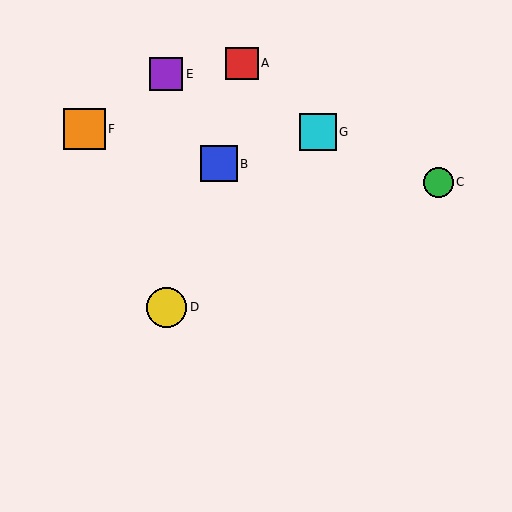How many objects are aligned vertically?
2 objects (D, E) are aligned vertically.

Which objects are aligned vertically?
Objects D, E are aligned vertically.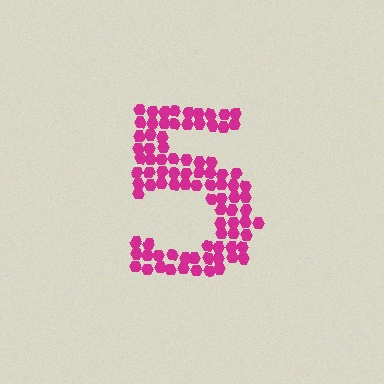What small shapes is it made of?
It is made of small hexagons.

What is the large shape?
The large shape is the digit 5.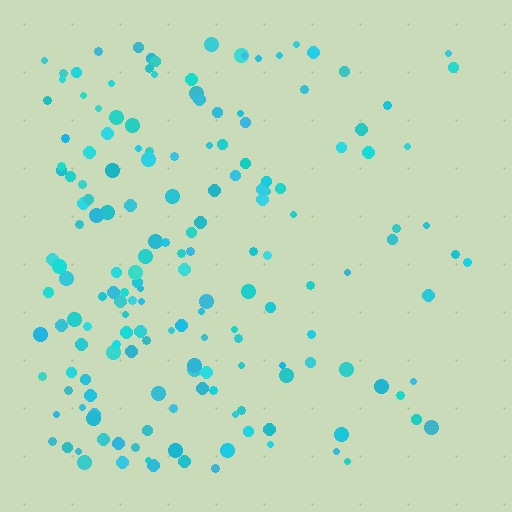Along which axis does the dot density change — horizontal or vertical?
Horizontal.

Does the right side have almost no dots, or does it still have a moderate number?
Still a moderate number, just noticeably fewer than the left.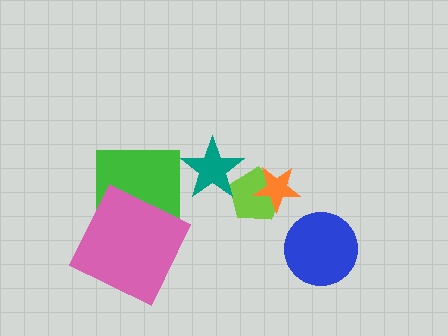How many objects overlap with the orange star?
1 object overlaps with the orange star.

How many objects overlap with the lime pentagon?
2 objects overlap with the lime pentagon.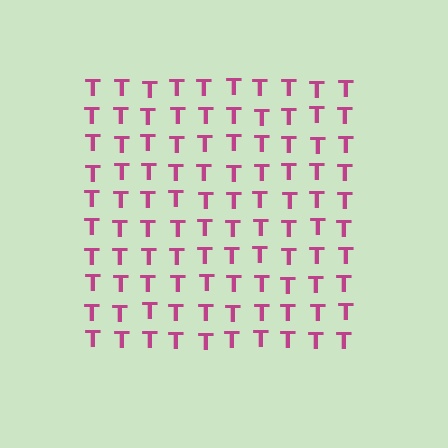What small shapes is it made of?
It is made of small letter T's.